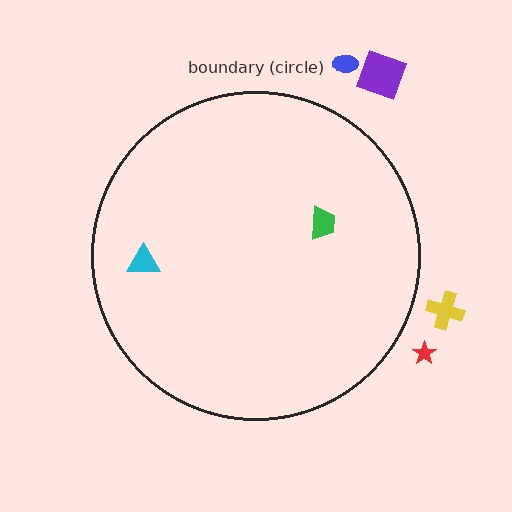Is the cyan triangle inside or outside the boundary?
Inside.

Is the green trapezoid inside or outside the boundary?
Inside.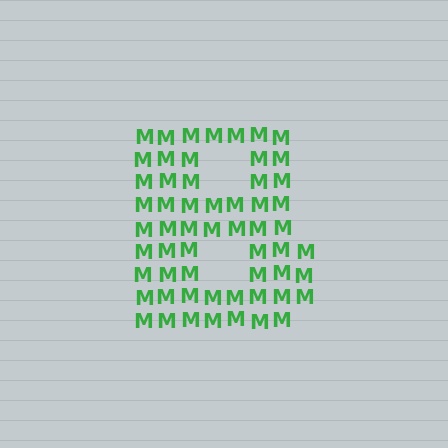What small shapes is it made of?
It is made of small letter M's.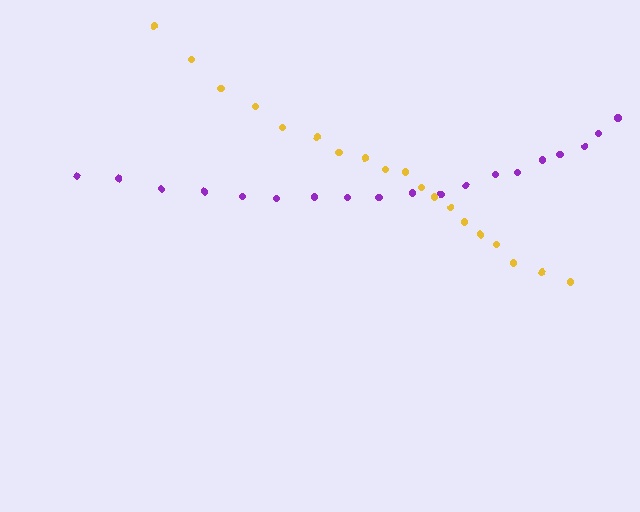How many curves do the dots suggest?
There are 2 distinct paths.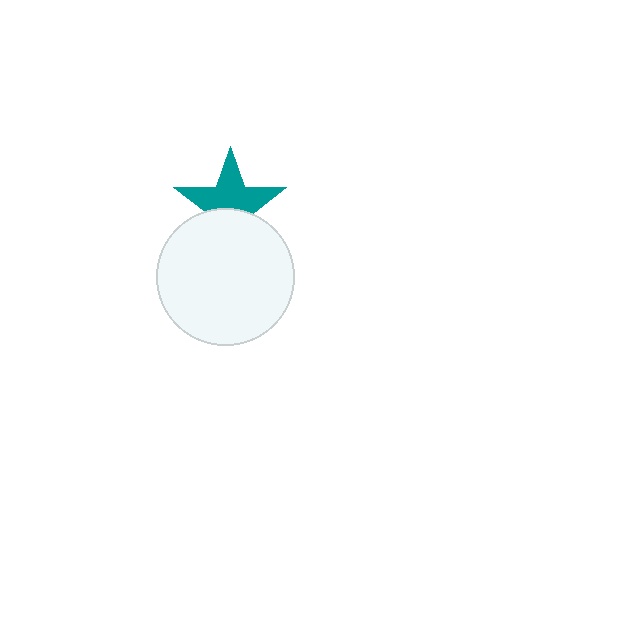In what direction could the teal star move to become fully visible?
The teal star could move up. That would shift it out from behind the white circle entirely.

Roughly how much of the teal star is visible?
About half of it is visible (roughly 59%).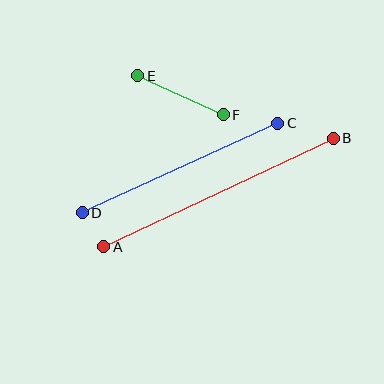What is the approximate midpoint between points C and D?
The midpoint is at approximately (180, 168) pixels.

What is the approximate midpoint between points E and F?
The midpoint is at approximately (181, 95) pixels.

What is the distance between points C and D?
The distance is approximately 215 pixels.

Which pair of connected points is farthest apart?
Points A and B are farthest apart.